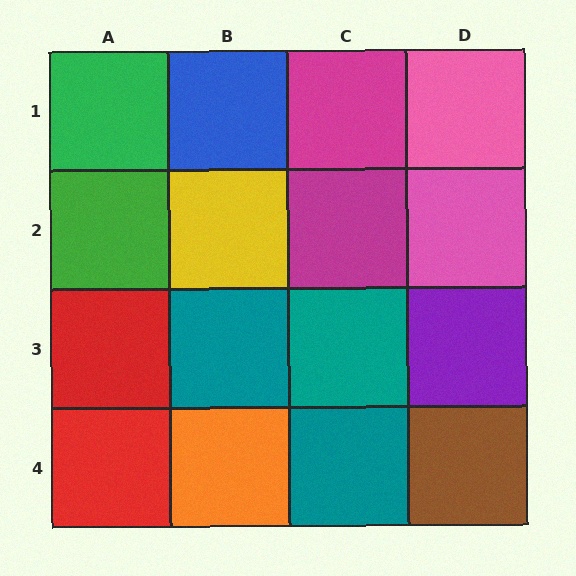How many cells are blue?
1 cell is blue.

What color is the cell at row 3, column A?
Red.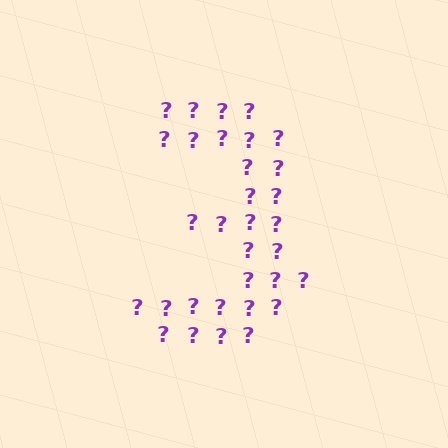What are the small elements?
The small elements are question marks.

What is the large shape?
The large shape is the digit 3.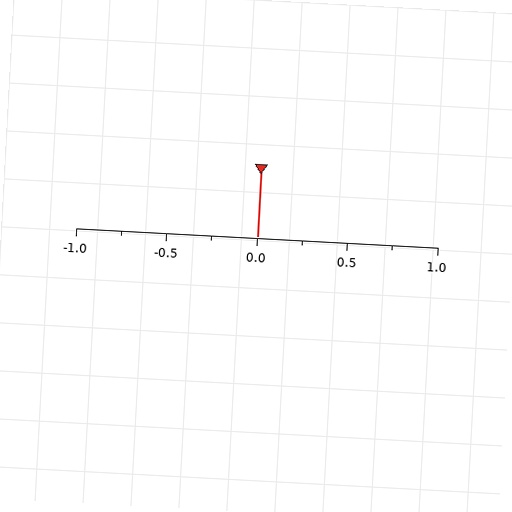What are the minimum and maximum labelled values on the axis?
The axis runs from -1.0 to 1.0.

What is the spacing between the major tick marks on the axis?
The major ticks are spaced 0.5 apart.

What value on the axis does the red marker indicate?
The marker indicates approximately 0.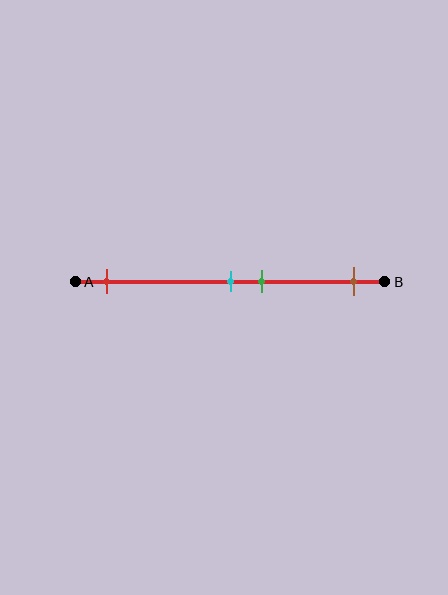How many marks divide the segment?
There are 4 marks dividing the segment.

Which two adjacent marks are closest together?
The cyan and green marks are the closest adjacent pair.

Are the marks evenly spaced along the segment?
No, the marks are not evenly spaced.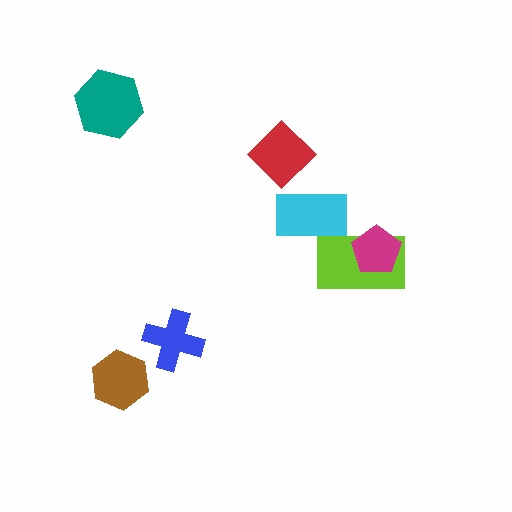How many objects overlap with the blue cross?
0 objects overlap with the blue cross.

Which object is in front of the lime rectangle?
The magenta pentagon is in front of the lime rectangle.